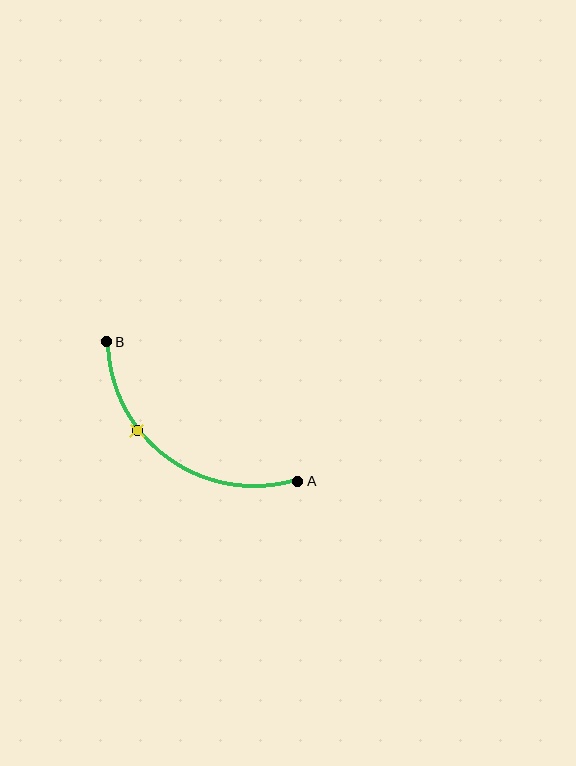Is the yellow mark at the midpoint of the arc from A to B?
No. The yellow mark lies on the arc but is closer to endpoint B. The arc midpoint would be at the point on the curve equidistant along the arc from both A and B.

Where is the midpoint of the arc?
The arc midpoint is the point on the curve farthest from the straight line joining A and B. It sits below and to the left of that line.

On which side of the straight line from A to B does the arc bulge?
The arc bulges below and to the left of the straight line connecting A and B.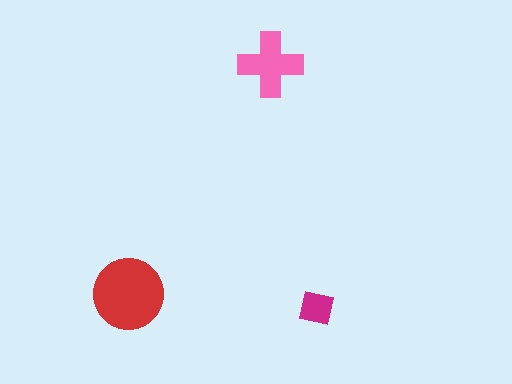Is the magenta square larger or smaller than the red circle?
Smaller.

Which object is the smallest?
The magenta square.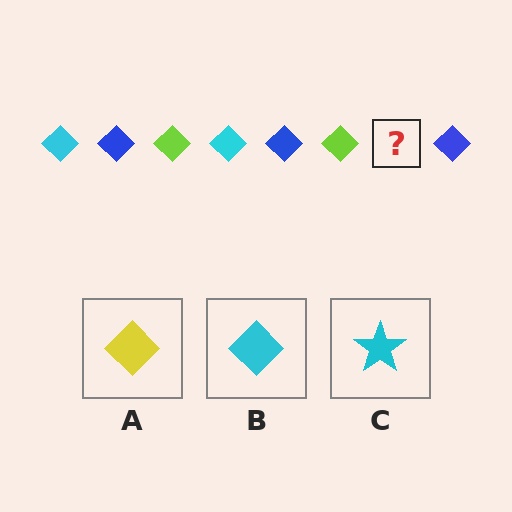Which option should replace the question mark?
Option B.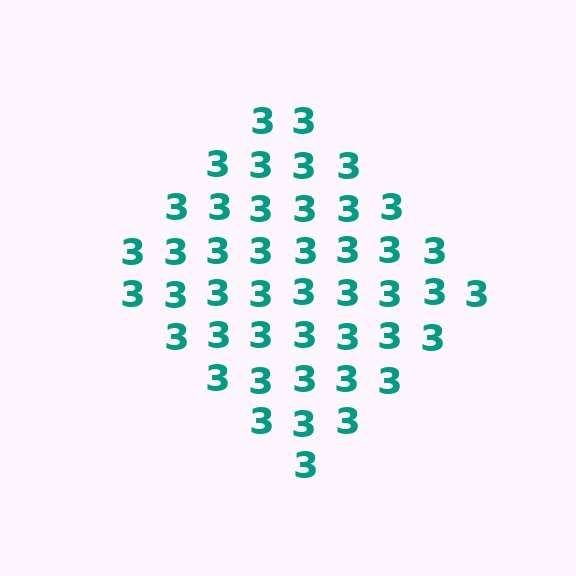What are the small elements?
The small elements are digit 3's.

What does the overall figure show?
The overall figure shows a diamond.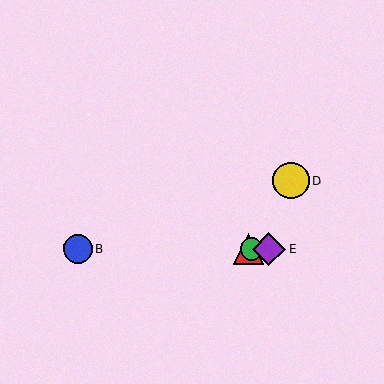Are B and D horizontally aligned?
No, B is at y≈249 and D is at y≈181.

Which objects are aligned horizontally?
Objects A, B, C, E are aligned horizontally.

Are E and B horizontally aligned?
Yes, both are at y≈249.